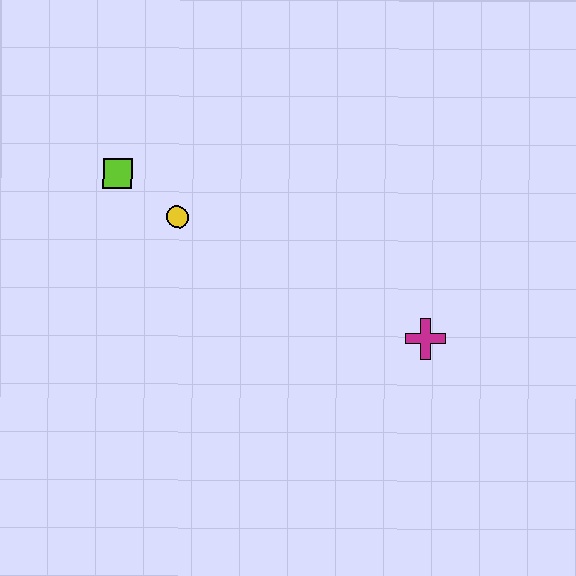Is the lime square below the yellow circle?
No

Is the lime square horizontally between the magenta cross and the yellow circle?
No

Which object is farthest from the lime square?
The magenta cross is farthest from the lime square.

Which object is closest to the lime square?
The yellow circle is closest to the lime square.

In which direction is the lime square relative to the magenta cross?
The lime square is to the left of the magenta cross.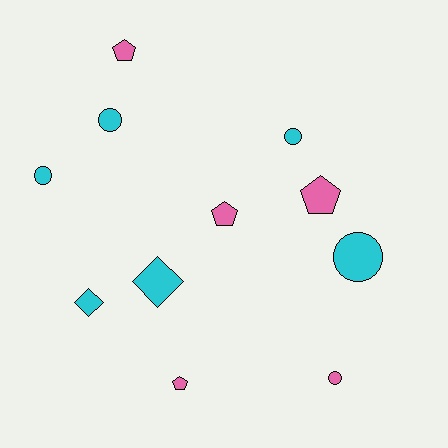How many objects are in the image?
There are 11 objects.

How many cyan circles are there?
There are 4 cyan circles.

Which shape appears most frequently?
Circle, with 5 objects.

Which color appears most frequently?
Cyan, with 6 objects.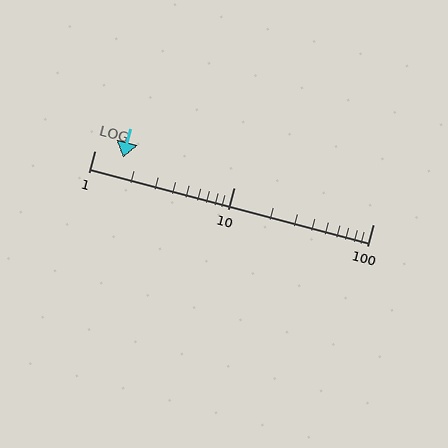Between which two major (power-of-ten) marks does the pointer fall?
The pointer is between 1 and 10.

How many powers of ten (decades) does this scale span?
The scale spans 2 decades, from 1 to 100.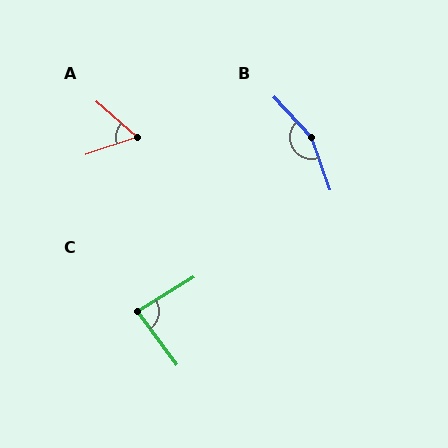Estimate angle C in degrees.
Approximately 85 degrees.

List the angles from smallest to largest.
A (59°), C (85°), B (156°).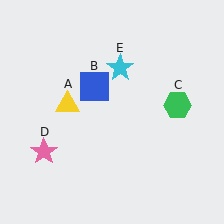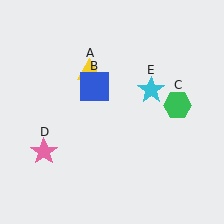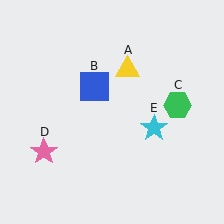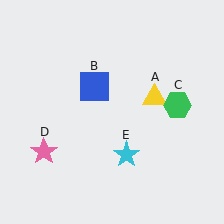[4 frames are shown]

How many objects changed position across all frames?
2 objects changed position: yellow triangle (object A), cyan star (object E).